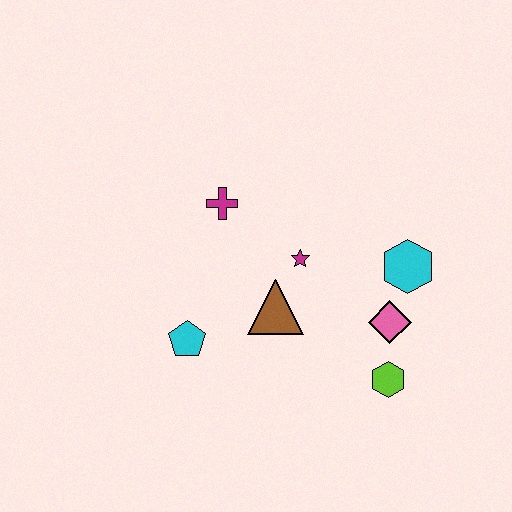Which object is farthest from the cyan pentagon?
The cyan hexagon is farthest from the cyan pentagon.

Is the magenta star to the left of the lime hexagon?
Yes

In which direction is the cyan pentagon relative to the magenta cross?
The cyan pentagon is below the magenta cross.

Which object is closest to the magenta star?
The brown triangle is closest to the magenta star.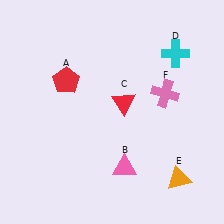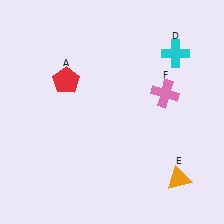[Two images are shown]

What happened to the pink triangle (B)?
The pink triangle (B) was removed in Image 2. It was in the bottom-right area of Image 1.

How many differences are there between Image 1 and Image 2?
There are 2 differences between the two images.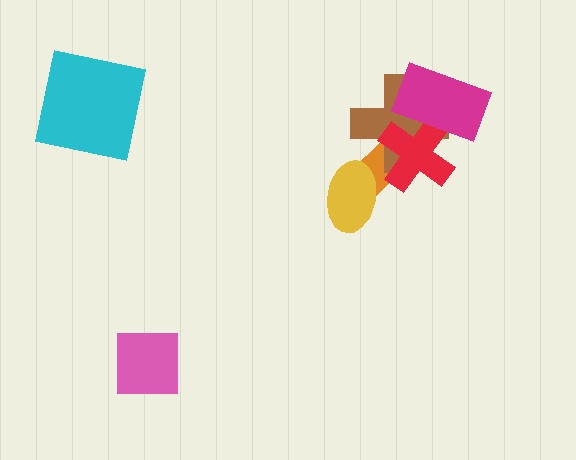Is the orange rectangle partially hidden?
Yes, it is partially covered by another shape.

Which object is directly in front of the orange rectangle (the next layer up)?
The yellow ellipse is directly in front of the orange rectangle.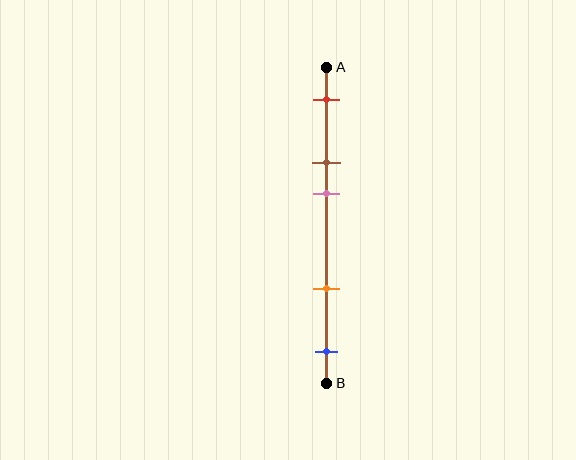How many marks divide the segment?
There are 5 marks dividing the segment.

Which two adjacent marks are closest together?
The brown and pink marks are the closest adjacent pair.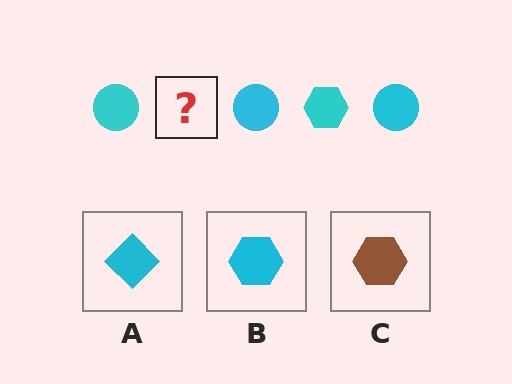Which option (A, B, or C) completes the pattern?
B.